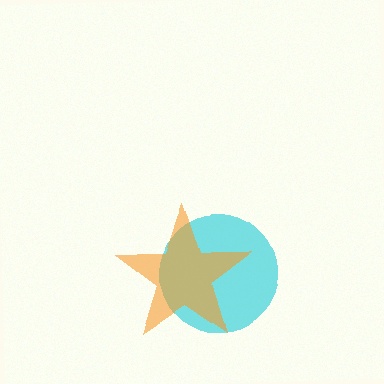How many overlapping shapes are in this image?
There are 2 overlapping shapes in the image.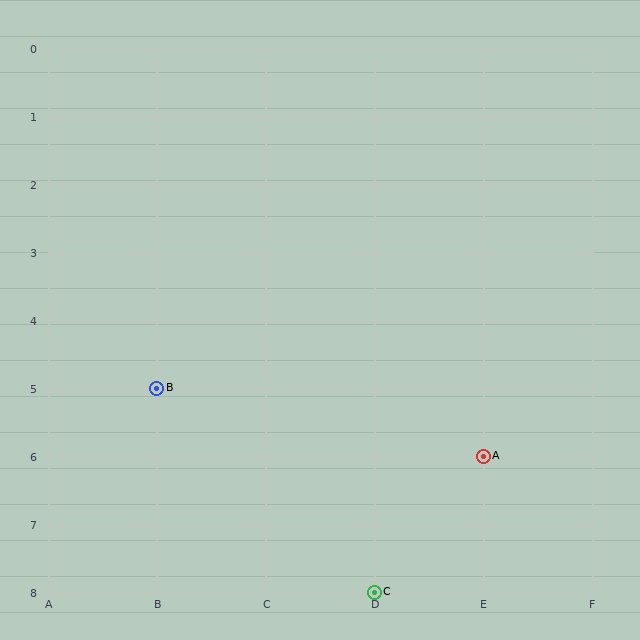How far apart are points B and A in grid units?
Points B and A are 3 columns and 1 row apart (about 3.2 grid units diagonally).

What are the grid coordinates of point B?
Point B is at grid coordinates (B, 5).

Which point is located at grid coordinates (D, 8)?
Point C is at (D, 8).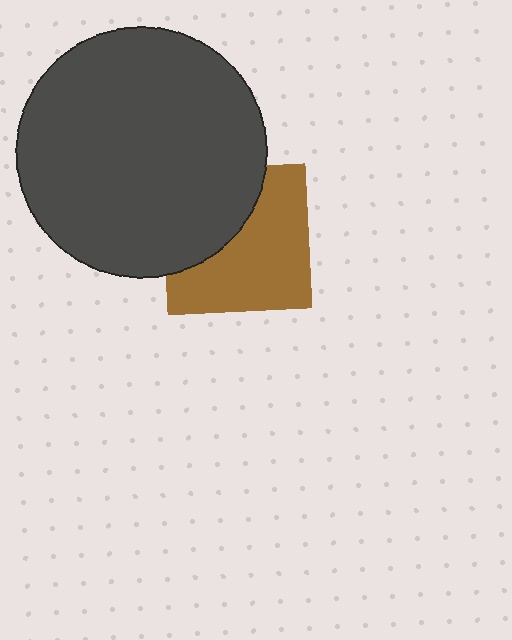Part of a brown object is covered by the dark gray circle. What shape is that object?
It is a square.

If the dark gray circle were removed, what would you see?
You would see the complete brown square.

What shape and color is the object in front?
The object in front is a dark gray circle.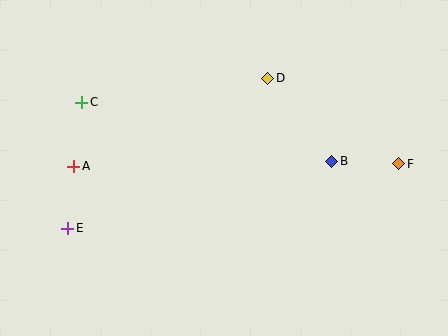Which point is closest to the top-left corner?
Point C is closest to the top-left corner.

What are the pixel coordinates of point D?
Point D is at (268, 78).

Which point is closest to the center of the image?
Point D at (268, 78) is closest to the center.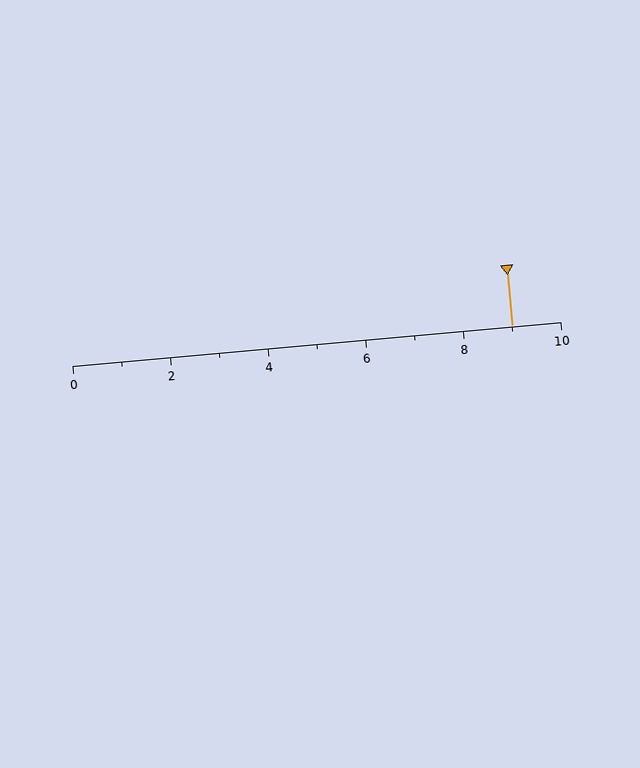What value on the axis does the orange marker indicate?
The marker indicates approximately 9.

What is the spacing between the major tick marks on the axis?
The major ticks are spaced 2 apart.